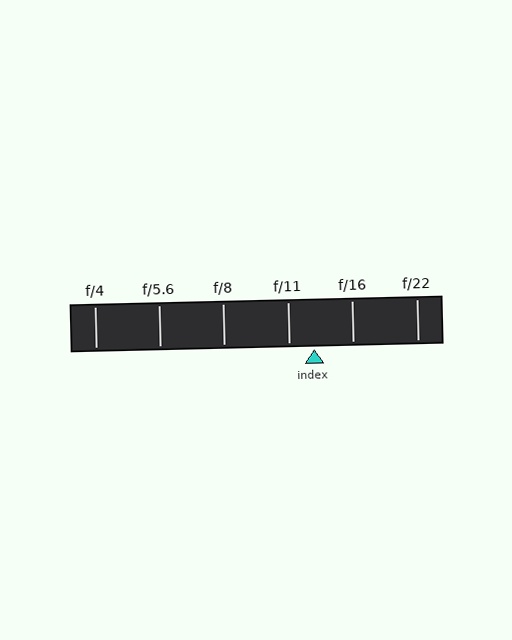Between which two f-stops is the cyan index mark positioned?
The index mark is between f/11 and f/16.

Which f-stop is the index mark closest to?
The index mark is closest to f/11.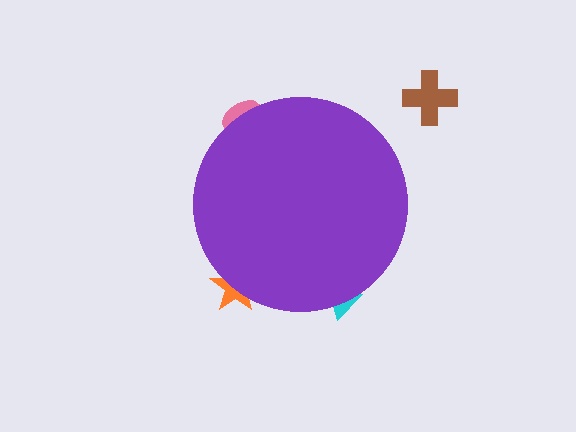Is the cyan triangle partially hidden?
Yes, the cyan triangle is partially hidden behind the purple circle.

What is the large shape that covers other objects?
A purple circle.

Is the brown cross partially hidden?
No, the brown cross is fully visible.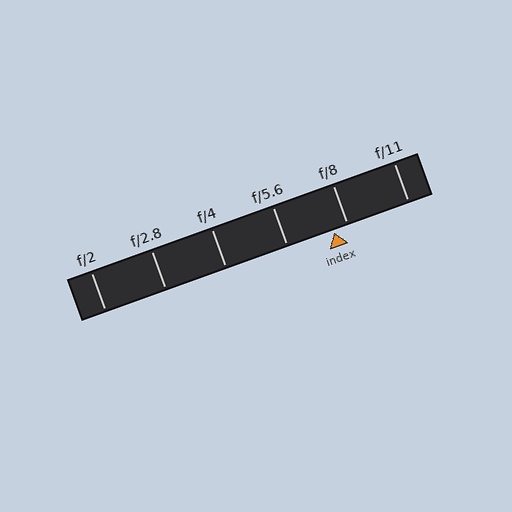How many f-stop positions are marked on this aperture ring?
There are 6 f-stop positions marked.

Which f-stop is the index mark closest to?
The index mark is closest to f/8.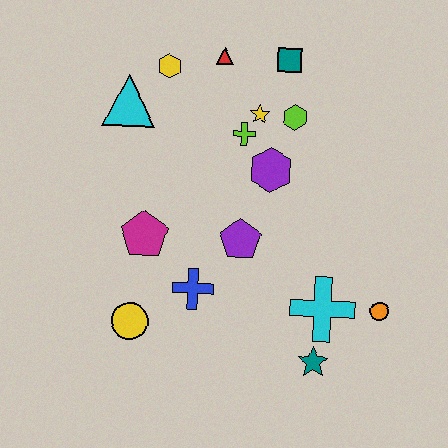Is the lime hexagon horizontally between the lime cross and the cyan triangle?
No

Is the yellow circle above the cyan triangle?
No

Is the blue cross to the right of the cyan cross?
No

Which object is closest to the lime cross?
The yellow star is closest to the lime cross.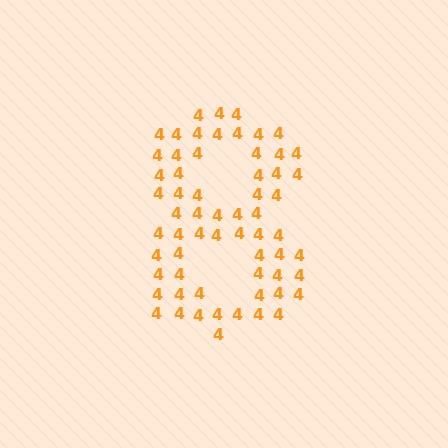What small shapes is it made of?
It is made of small digit 4's.